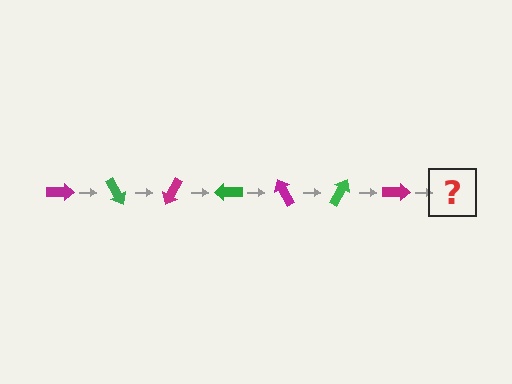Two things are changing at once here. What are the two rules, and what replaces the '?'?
The two rules are that it rotates 60 degrees each step and the color cycles through magenta and green. The '?' should be a green arrow, rotated 420 degrees from the start.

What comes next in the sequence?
The next element should be a green arrow, rotated 420 degrees from the start.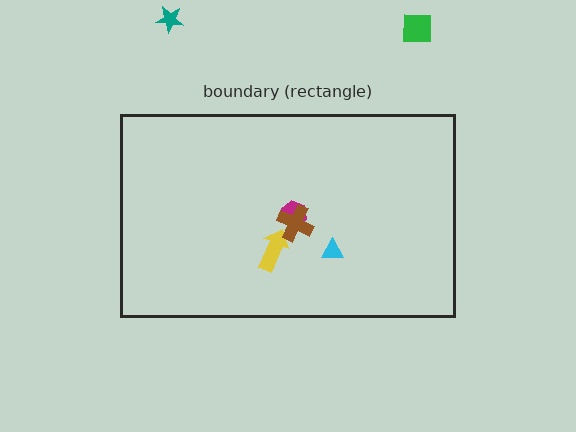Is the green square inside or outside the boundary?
Outside.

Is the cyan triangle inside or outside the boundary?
Inside.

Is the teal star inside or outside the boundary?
Outside.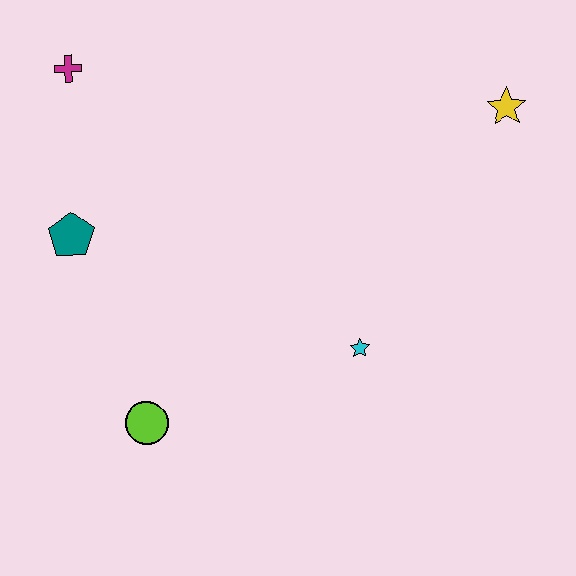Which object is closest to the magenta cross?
The teal pentagon is closest to the magenta cross.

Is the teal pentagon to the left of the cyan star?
Yes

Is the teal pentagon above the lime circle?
Yes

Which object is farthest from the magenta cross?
The yellow star is farthest from the magenta cross.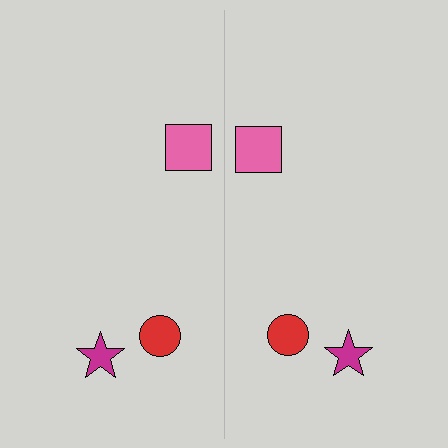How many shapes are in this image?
There are 6 shapes in this image.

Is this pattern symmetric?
Yes, this pattern has bilateral (reflection) symmetry.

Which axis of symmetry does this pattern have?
The pattern has a vertical axis of symmetry running through the center of the image.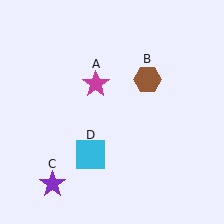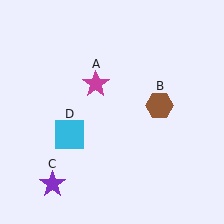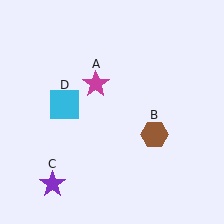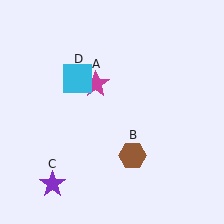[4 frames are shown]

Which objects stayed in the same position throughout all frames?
Magenta star (object A) and purple star (object C) remained stationary.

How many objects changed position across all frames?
2 objects changed position: brown hexagon (object B), cyan square (object D).